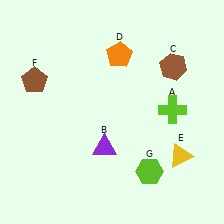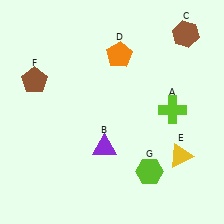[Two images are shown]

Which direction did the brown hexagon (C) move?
The brown hexagon (C) moved up.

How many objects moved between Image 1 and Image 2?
1 object moved between the two images.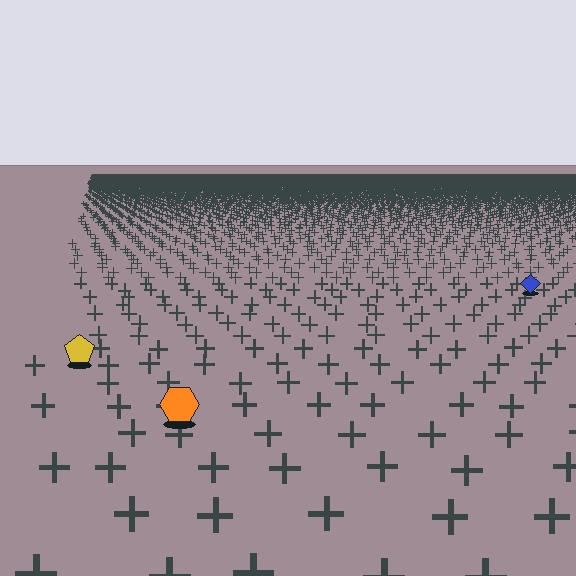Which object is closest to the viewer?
The orange hexagon is closest. The texture marks near it are larger and more spread out.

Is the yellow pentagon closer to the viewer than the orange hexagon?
No. The orange hexagon is closer — you can tell from the texture gradient: the ground texture is coarser near it.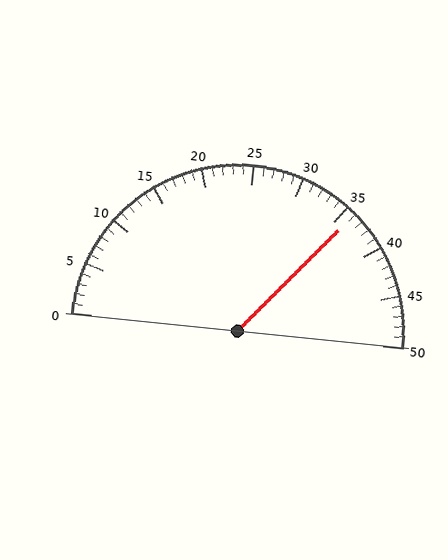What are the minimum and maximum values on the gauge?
The gauge ranges from 0 to 50.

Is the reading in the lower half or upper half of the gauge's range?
The reading is in the upper half of the range (0 to 50).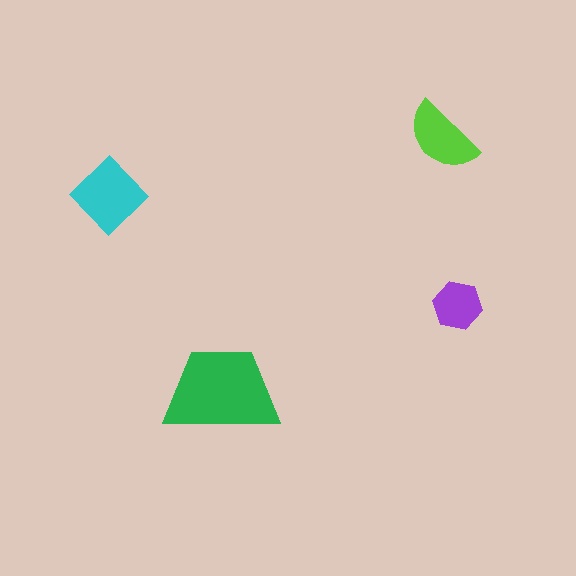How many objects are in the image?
There are 4 objects in the image.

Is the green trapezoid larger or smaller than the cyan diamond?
Larger.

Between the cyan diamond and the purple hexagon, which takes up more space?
The cyan diamond.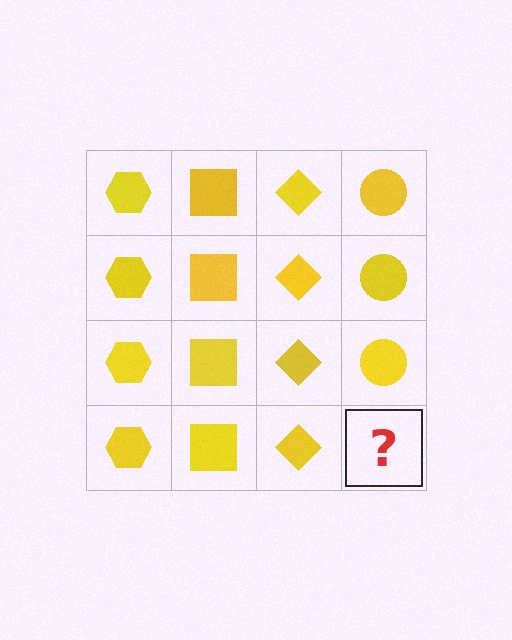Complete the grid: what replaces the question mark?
The question mark should be replaced with a yellow circle.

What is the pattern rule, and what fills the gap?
The rule is that each column has a consistent shape. The gap should be filled with a yellow circle.